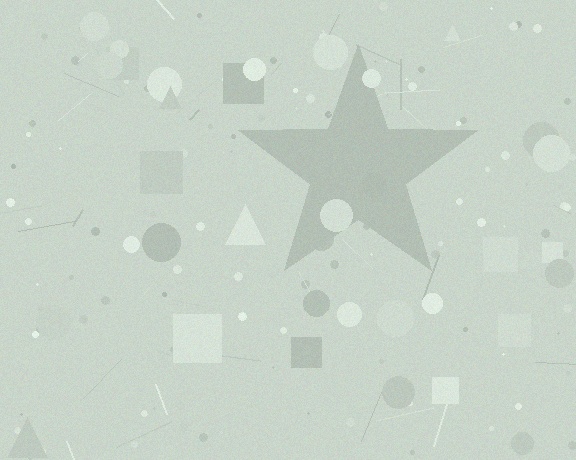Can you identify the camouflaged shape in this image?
The camouflaged shape is a star.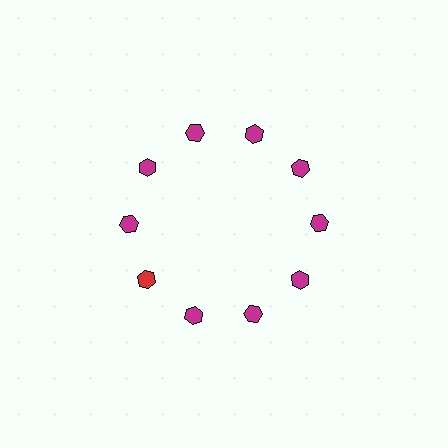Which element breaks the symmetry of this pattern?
The red hexagon at roughly the 8 o'clock position breaks the symmetry. All other shapes are magenta hexagons.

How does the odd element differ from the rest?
It has a different color: red instead of magenta.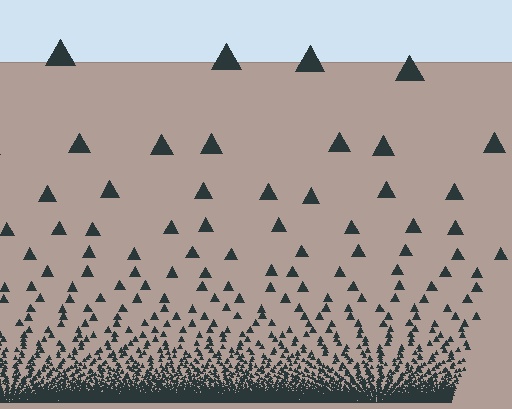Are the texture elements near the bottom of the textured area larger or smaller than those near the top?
Smaller. The gradient is inverted — elements near the bottom are smaller and denser.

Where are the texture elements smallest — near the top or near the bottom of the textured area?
Near the bottom.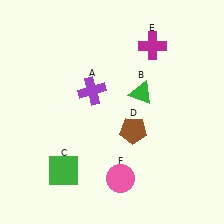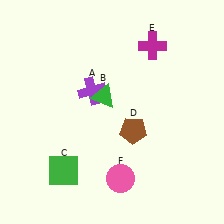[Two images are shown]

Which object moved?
The green triangle (B) moved left.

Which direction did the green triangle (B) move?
The green triangle (B) moved left.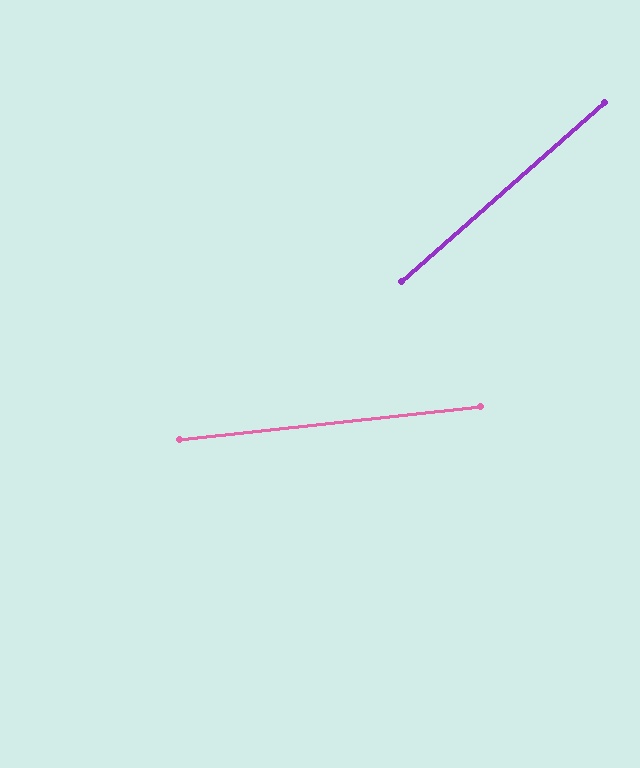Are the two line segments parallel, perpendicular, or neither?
Neither parallel nor perpendicular — they differ by about 35°.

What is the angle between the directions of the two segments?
Approximately 35 degrees.